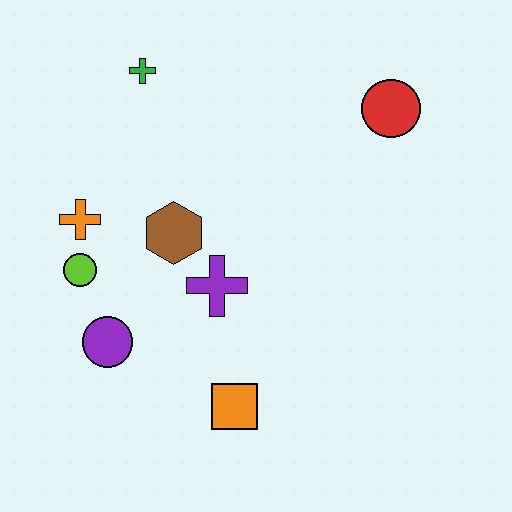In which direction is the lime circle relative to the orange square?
The lime circle is to the left of the orange square.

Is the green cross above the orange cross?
Yes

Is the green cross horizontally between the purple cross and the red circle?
No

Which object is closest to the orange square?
The purple cross is closest to the orange square.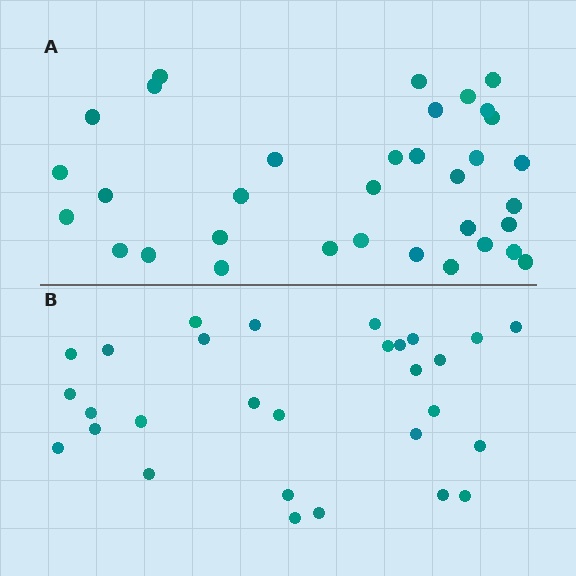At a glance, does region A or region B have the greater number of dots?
Region A (the top region) has more dots.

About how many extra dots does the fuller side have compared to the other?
Region A has about 5 more dots than region B.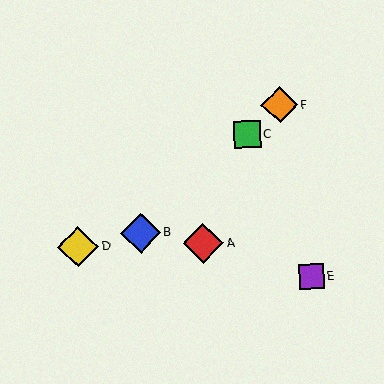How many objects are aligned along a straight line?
3 objects (B, C, F) are aligned along a straight line.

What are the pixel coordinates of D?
Object D is at (78, 247).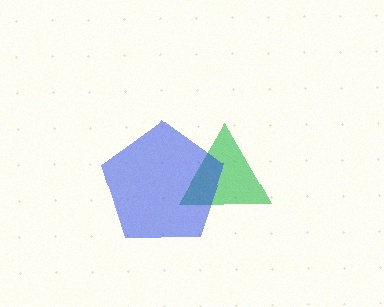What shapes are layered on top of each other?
The layered shapes are: a green triangle, a blue pentagon.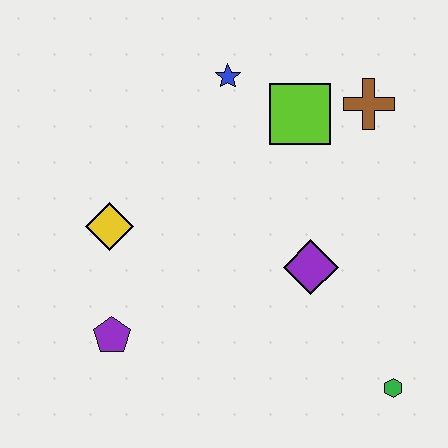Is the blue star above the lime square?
Yes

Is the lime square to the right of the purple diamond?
No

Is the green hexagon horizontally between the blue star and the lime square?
No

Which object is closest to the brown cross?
The lime square is closest to the brown cross.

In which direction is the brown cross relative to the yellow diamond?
The brown cross is to the right of the yellow diamond.